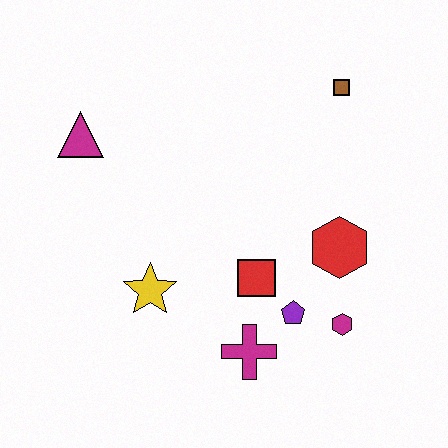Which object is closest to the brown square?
The red hexagon is closest to the brown square.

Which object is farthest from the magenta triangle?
The magenta hexagon is farthest from the magenta triangle.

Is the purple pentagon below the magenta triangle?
Yes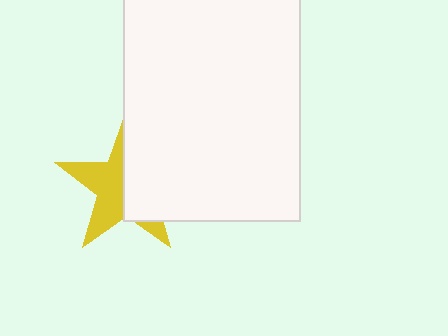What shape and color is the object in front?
The object in front is a white rectangle.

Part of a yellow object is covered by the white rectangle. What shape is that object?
It is a star.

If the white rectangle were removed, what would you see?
You would see the complete yellow star.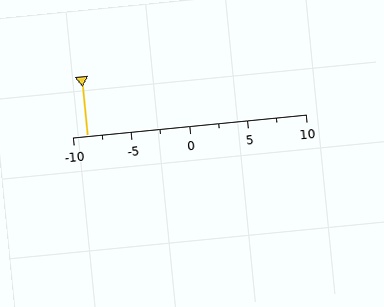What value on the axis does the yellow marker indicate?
The marker indicates approximately -8.8.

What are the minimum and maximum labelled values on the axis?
The axis runs from -10 to 10.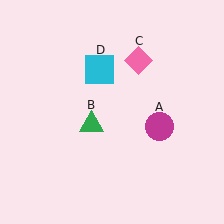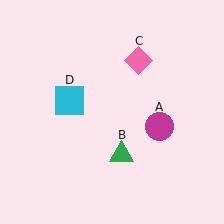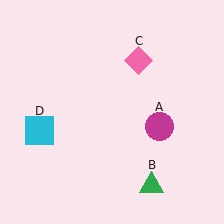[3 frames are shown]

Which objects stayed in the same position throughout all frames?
Magenta circle (object A) and pink diamond (object C) remained stationary.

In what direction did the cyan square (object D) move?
The cyan square (object D) moved down and to the left.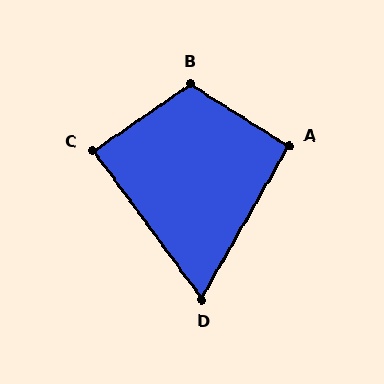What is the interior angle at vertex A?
Approximately 92 degrees (approximately right).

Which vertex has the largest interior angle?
B, at approximately 114 degrees.